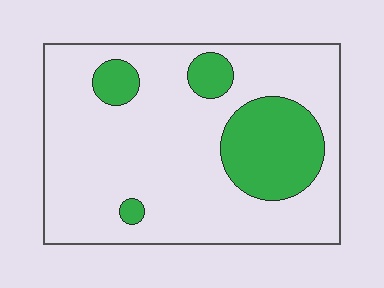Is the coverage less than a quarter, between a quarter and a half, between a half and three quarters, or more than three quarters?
Less than a quarter.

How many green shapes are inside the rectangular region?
4.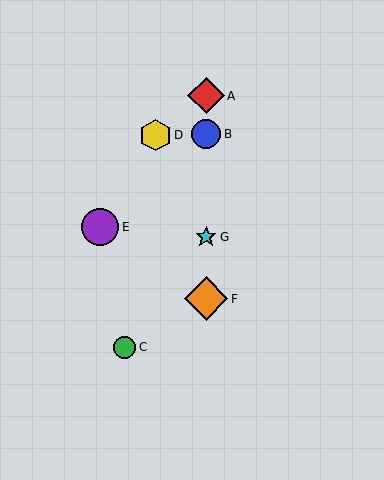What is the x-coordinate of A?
Object A is at x≈206.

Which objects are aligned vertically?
Objects A, B, F, G are aligned vertically.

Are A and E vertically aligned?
No, A is at x≈206 and E is at x≈100.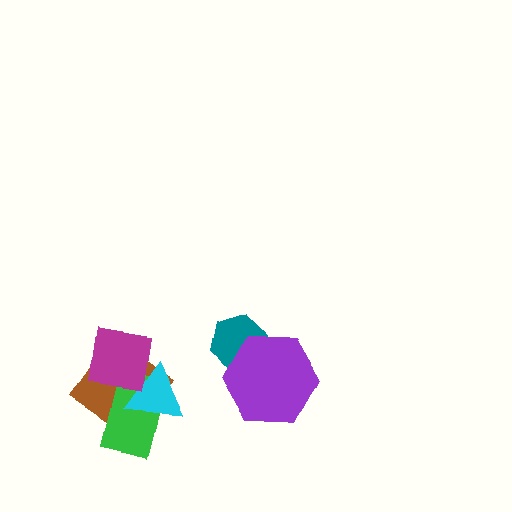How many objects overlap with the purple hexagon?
1 object overlaps with the purple hexagon.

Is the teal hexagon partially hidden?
Yes, it is partially covered by another shape.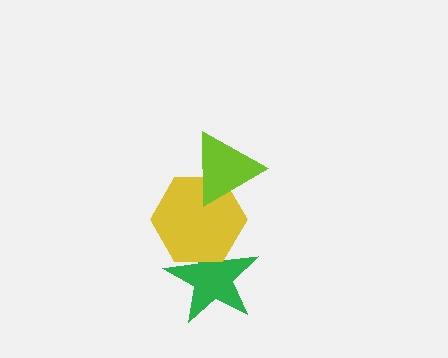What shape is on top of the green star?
The yellow hexagon is on top of the green star.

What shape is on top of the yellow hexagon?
The lime triangle is on top of the yellow hexagon.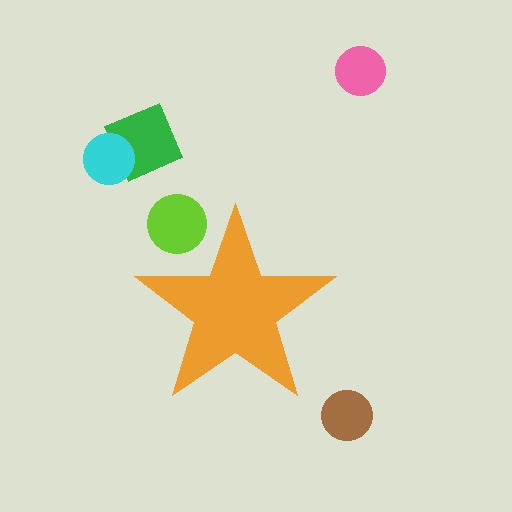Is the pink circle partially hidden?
No, the pink circle is fully visible.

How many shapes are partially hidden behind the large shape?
1 shape is partially hidden.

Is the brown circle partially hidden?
No, the brown circle is fully visible.